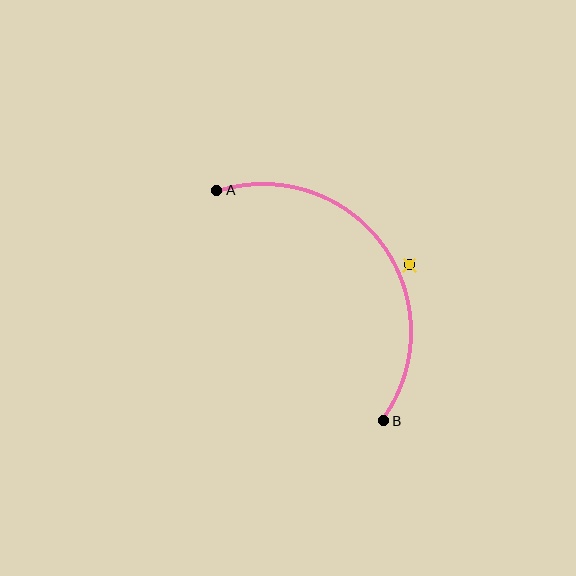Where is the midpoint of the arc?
The arc midpoint is the point on the curve farthest from the straight line joining A and B. It sits above and to the right of that line.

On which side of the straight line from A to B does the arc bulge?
The arc bulges above and to the right of the straight line connecting A and B.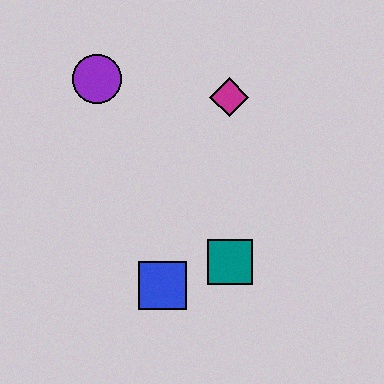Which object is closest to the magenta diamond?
The purple circle is closest to the magenta diamond.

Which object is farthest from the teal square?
The purple circle is farthest from the teal square.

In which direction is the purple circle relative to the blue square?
The purple circle is above the blue square.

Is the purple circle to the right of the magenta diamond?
No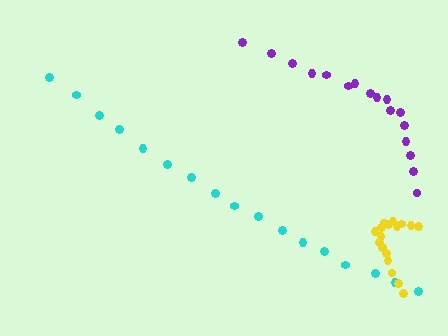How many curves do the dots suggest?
There are 3 distinct paths.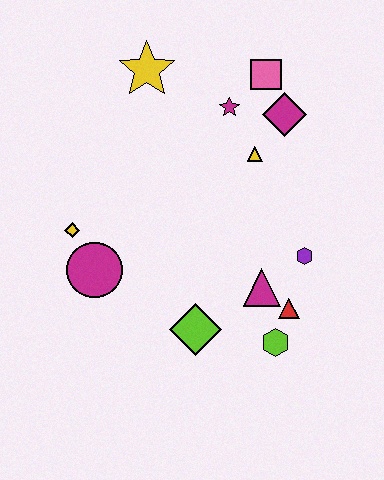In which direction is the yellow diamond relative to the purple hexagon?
The yellow diamond is to the left of the purple hexagon.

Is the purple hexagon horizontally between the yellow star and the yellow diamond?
No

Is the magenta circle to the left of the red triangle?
Yes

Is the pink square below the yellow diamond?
No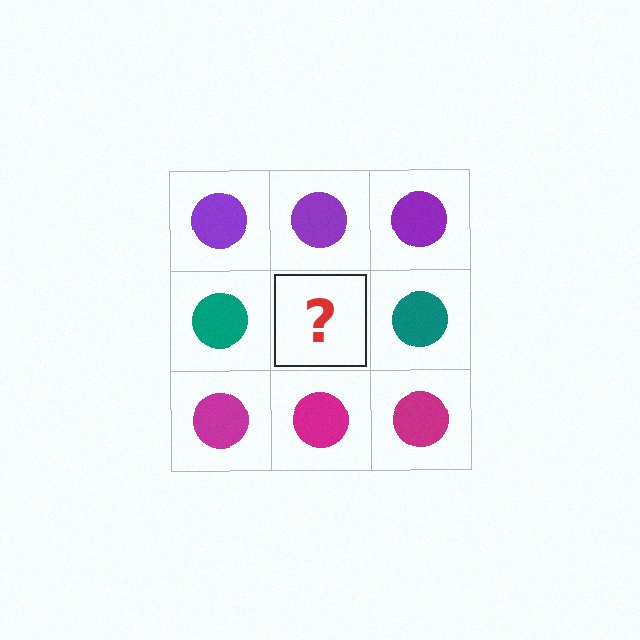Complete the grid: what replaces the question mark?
The question mark should be replaced with a teal circle.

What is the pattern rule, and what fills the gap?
The rule is that each row has a consistent color. The gap should be filled with a teal circle.